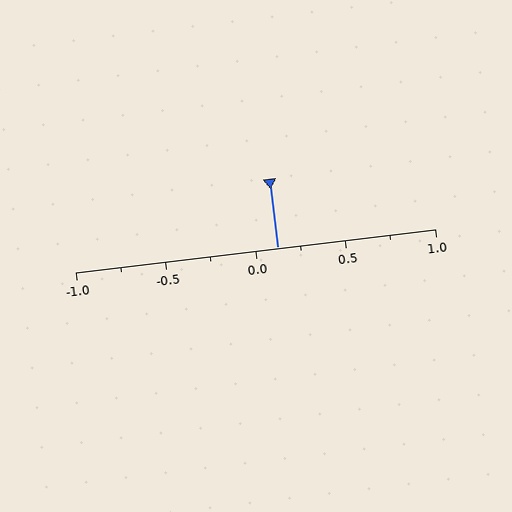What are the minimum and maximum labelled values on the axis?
The axis runs from -1.0 to 1.0.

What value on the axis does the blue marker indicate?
The marker indicates approximately 0.12.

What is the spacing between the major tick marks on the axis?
The major ticks are spaced 0.5 apart.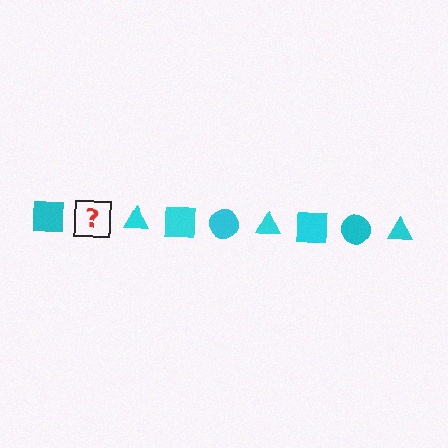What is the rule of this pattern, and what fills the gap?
The rule is that the pattern cycles through square, circle, triangle shapes in cyan. The gap should be filled with a cyan circle.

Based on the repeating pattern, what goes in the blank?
The blank should be a cyan circle.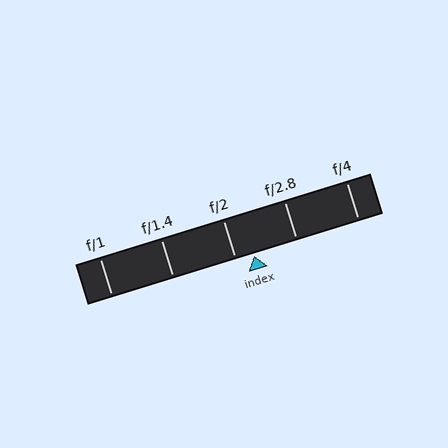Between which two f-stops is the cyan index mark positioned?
The index mark is between f/2 and f/2.8.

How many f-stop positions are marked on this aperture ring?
There are 5 f-stop positions marked.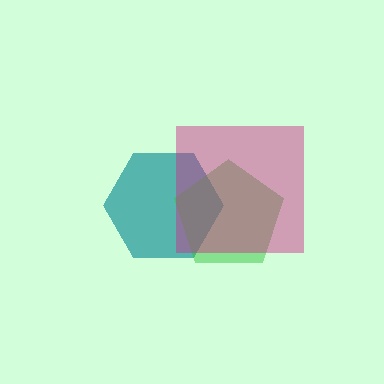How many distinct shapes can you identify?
There are 3 distinct shapes: a teal hexagon, a green pentagon, a magenta square.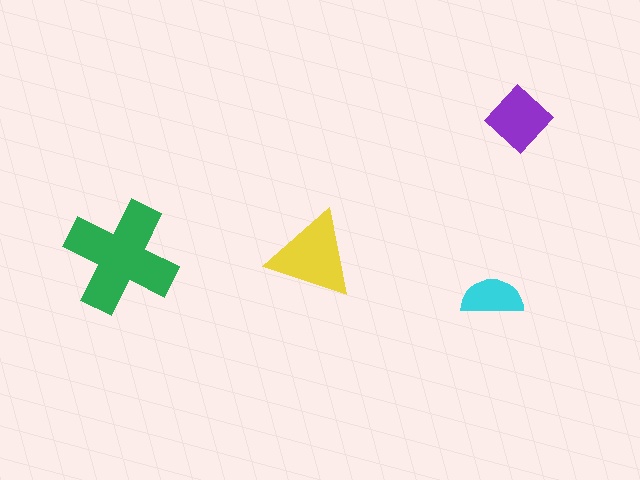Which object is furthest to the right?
The purple diamond is rightmost.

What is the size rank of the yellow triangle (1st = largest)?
2nd.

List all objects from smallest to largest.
The cyan semicircle, the purple diamond, the yellow triangle, the green cross.